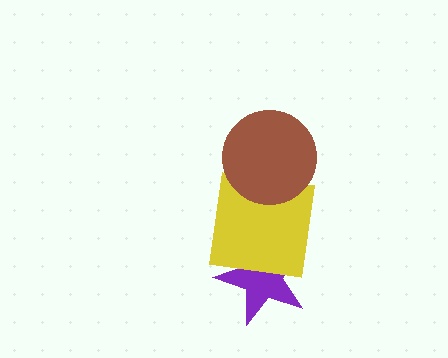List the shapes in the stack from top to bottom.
From top to bottom: the brown circle, the yellow square, the purple star.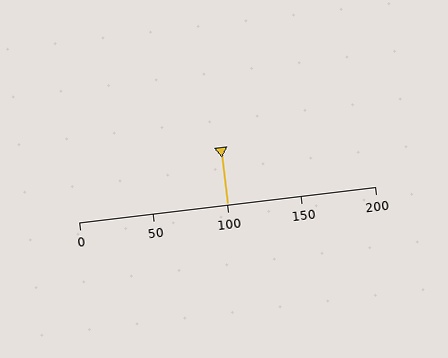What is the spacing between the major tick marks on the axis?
The major ticks are spaced 50 apart.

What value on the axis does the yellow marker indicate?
The marker indicates approximately 100.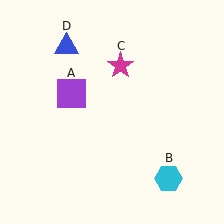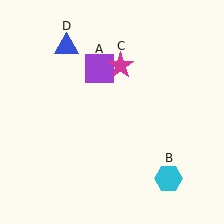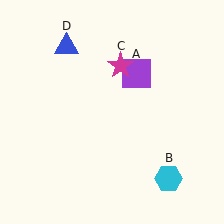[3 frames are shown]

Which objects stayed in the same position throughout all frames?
Cyan hexagon (object B) and magenta star (object C) and blue triangle (object D) remained stationary.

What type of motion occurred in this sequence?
The purple square (object A) rotated clockwise around the center of the scene.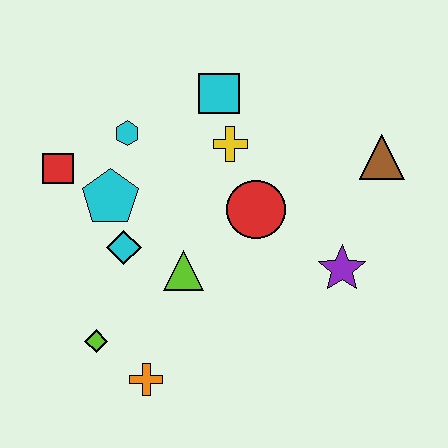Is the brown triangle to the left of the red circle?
No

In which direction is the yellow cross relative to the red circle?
The yellow cross is above the red circle.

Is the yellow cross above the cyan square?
No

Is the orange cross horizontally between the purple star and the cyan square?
No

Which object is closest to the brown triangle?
The purple star is closest to the brown triangle.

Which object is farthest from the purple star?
The red square is farthest from the purple star.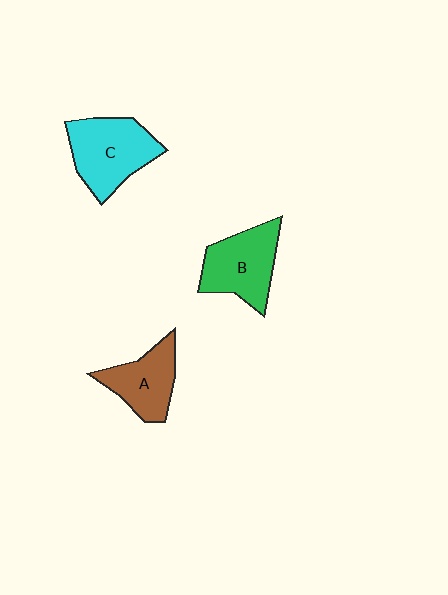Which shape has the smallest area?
Shape A (brown).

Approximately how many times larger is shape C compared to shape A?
Approximately 1.3 times.